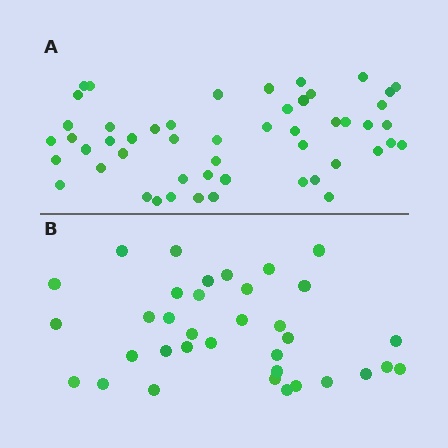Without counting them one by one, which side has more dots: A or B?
Region A (the top region) has more dots.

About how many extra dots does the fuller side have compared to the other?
Region A has approximately 15 more dots than region B.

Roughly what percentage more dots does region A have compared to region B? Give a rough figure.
About 45% more.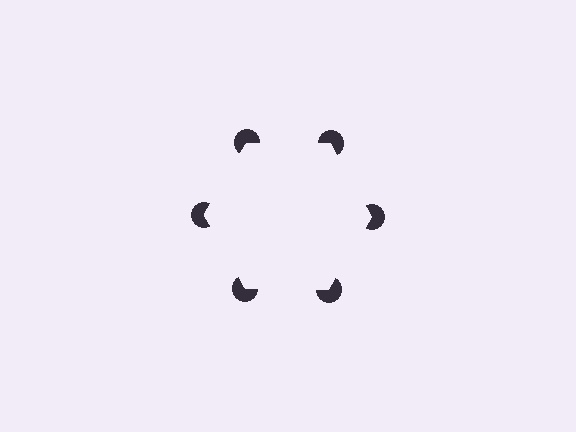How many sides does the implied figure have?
6 sides.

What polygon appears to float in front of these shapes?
An illusory hexagon — its edges are inferred from the aligned wedge cuts in the pac-man discs, not physically drawn.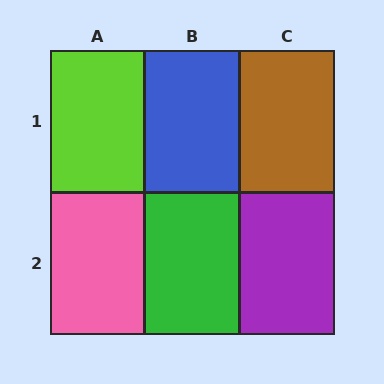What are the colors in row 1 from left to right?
Lime, blue, brown.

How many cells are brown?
1 cell is brown.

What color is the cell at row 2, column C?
Purple.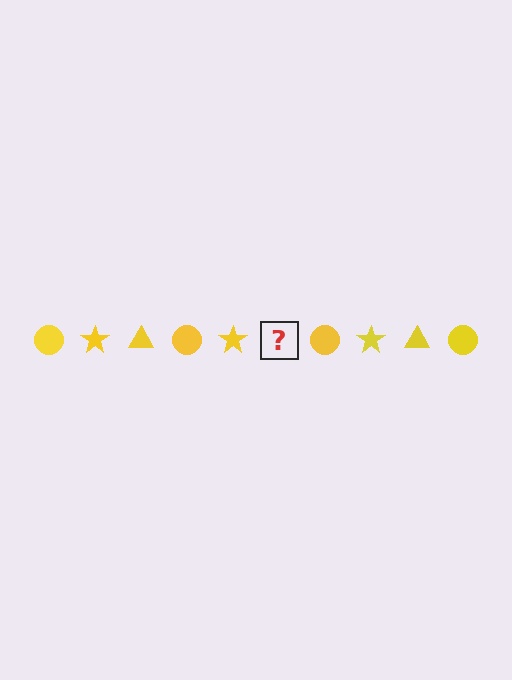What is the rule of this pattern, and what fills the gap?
The rule is that the pattern cycles through circle, star, triangle shapes in yellow. The gap should be filled with a yellow triangle.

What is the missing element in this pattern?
The missing element is a yellow triangle.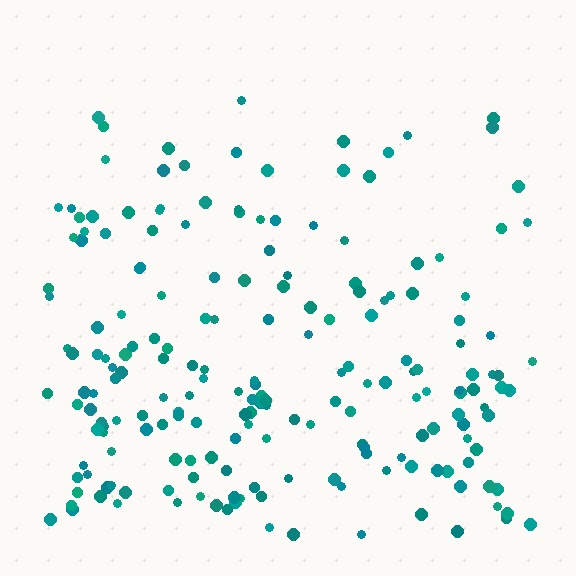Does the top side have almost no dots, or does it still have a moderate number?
Still a moderate number, just noticeably fewer than the bottom.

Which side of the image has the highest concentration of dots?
The bottom.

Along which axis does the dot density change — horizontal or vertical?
Vertical.